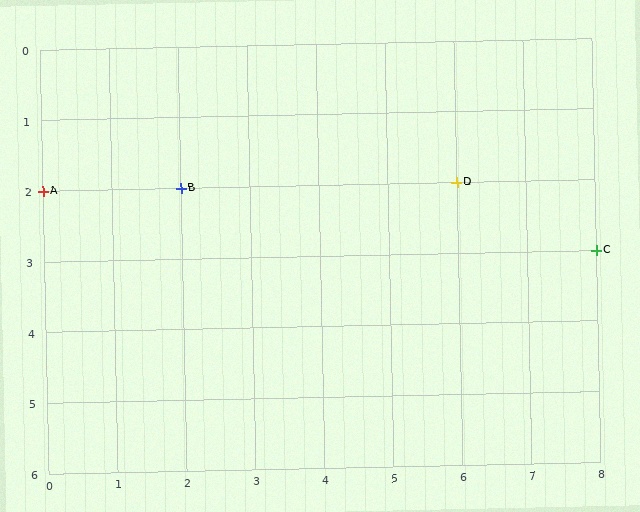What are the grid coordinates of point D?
Point D is at grid coordinates (6, 2).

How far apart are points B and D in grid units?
Points B and D are 4 columns apart.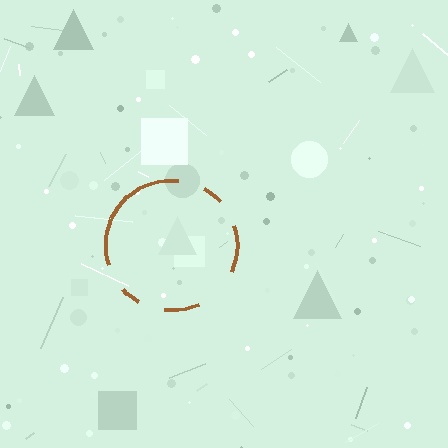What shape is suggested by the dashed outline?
The dashed outline suggests a circle.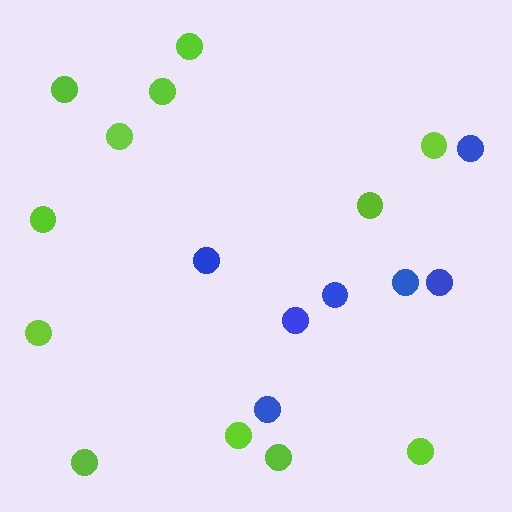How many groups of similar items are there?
There are 2 groups: one group of lime circles (12) and one group of blue circles (7).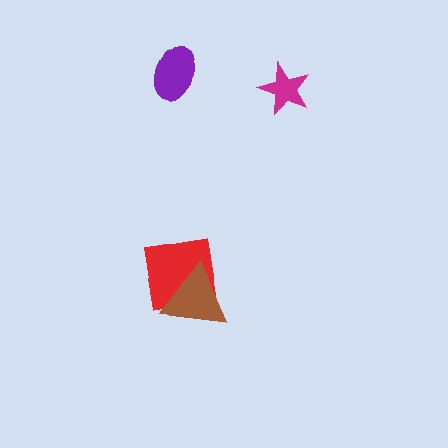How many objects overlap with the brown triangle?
1 object overlaps with the brown triangle.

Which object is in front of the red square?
The brown triangle is in front of the red square.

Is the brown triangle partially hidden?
No, no other shape covers it.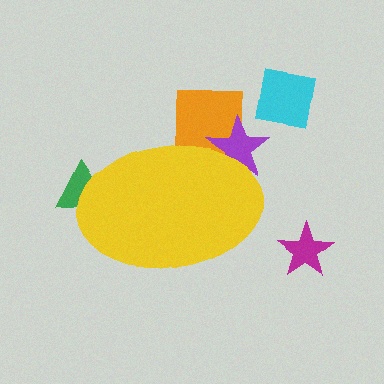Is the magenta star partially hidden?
No, the magenta star is fully visible.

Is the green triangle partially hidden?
Yes, the green triangle is partially hidden behind the yellow ellipse.